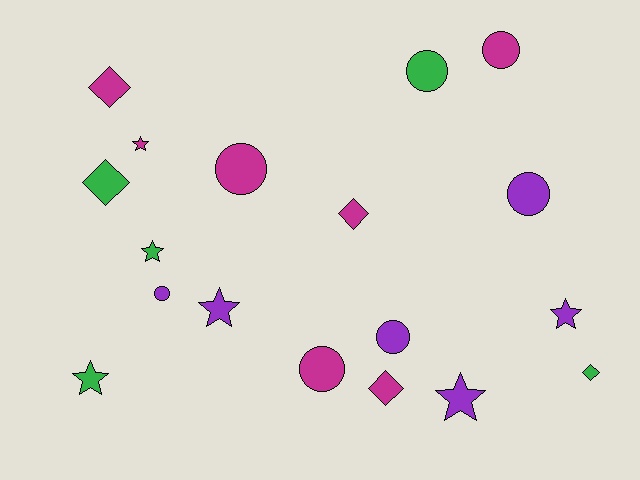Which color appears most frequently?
Magenta, with 7 objects.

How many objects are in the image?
There are 18 objects.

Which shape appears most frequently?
Circle, with 7 objects.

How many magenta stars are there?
There is 1 magenta star.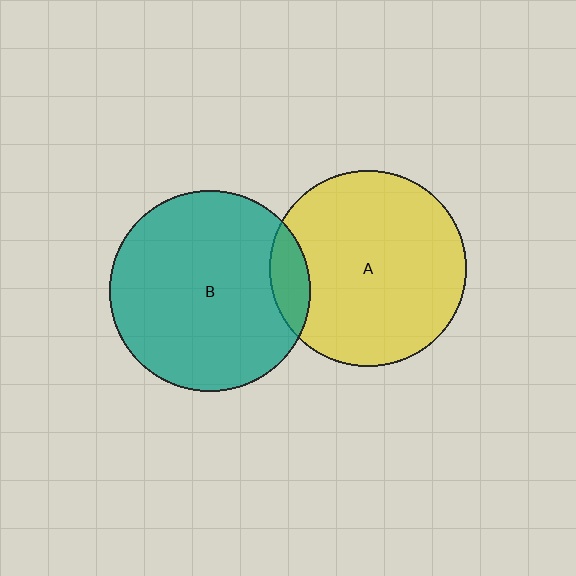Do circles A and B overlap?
Yes.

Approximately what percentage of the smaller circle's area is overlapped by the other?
Approximately 10%.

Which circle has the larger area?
Circle B (teal).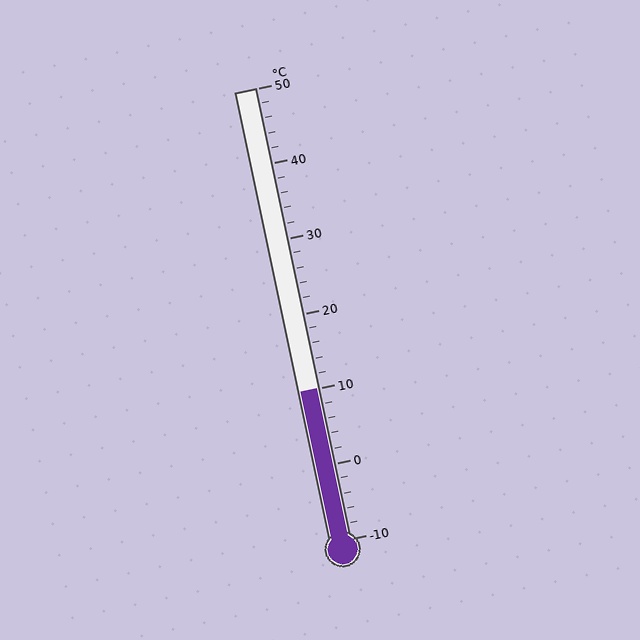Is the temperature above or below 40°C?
The temperature is below 40°C.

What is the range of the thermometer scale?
The thermometer scale ranges from -10°C to 50°C.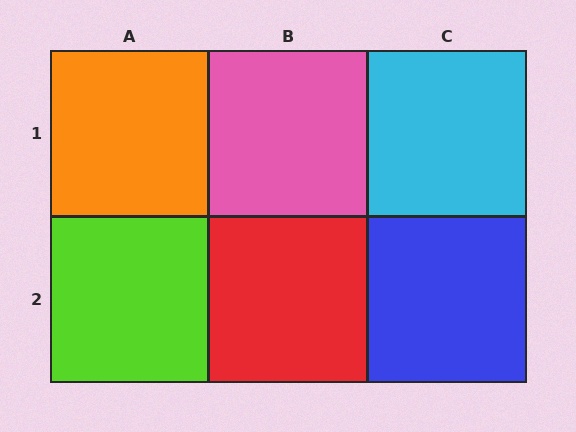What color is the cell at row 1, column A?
Orange.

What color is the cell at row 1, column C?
Cyan.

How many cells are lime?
1 cell is lime.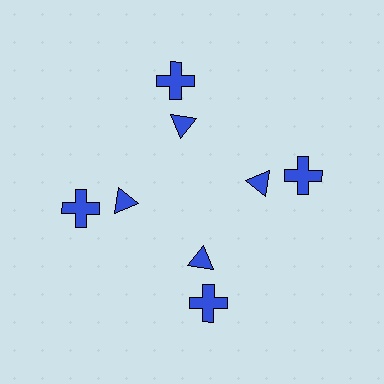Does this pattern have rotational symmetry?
Yes, this pattern has 4-fold rotational symmetry. It looks the same after rotating 90 degrees around the center.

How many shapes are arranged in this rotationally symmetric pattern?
There are 8 shapes, arranged in 4 groups of 2.